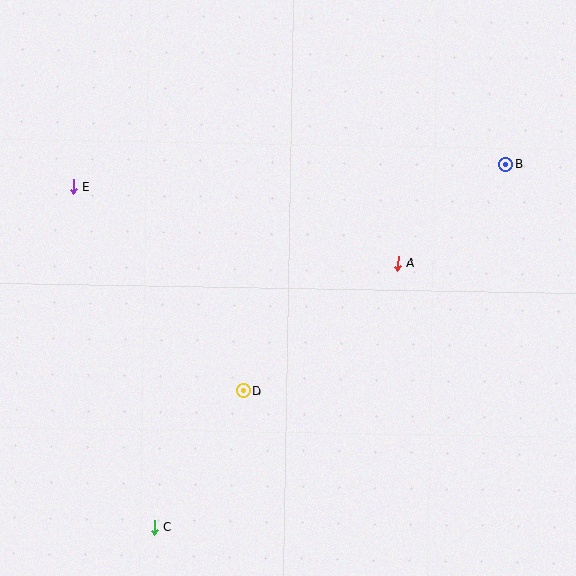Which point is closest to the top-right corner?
Point B is closest to the top-right corner.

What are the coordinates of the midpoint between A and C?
The midpoint between A and C is at (276, 395).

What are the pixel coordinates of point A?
Point A is at (398, 263).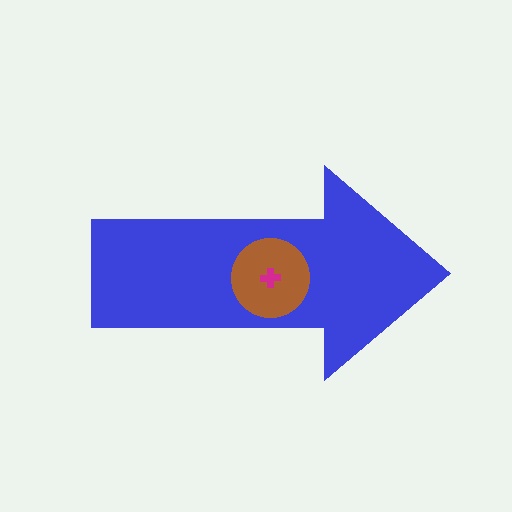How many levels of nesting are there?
3.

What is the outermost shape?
The blue arrow.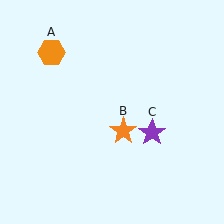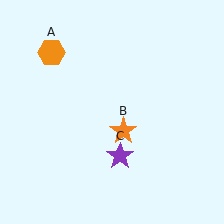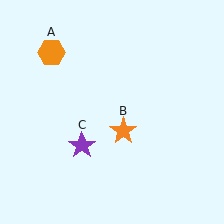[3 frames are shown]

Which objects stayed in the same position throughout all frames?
Orange hexagon (object A) and orange star (object B) remained stationary.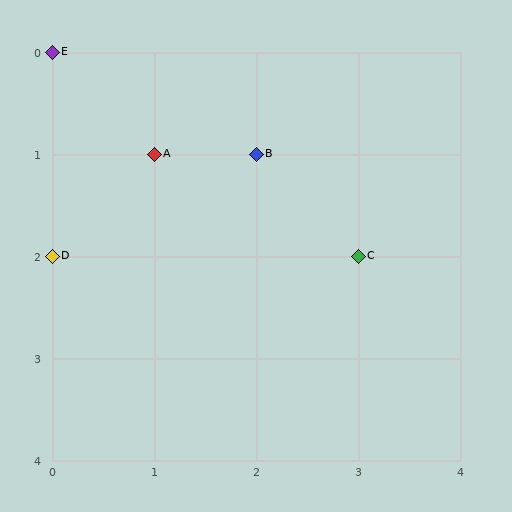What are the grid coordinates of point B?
Point B is at grid coordinates (2, 1).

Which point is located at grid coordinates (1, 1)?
Point A is at (1, 1).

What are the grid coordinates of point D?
Point D is at grid coordinates (0, 2).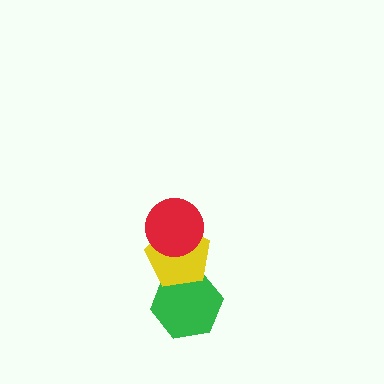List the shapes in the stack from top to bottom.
From top to bottom: the red circle, the yellow pentagon, the green hexagon.